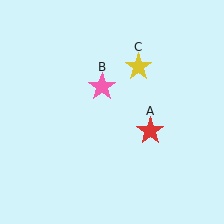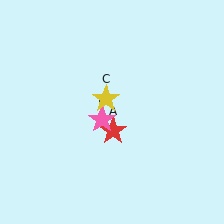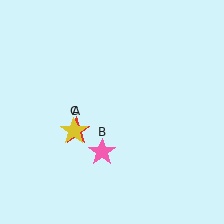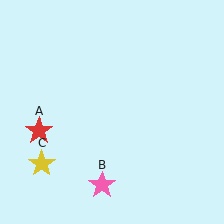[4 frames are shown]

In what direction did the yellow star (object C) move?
The yellow star (object C) moved down and to the left.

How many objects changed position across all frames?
3 objects changed position: red star (object A), pink star (object B), yellow star (object C).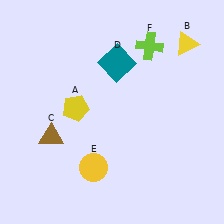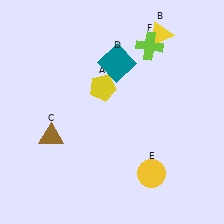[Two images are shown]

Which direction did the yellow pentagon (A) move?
The yellow pentagon (A) moved right.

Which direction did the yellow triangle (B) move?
The yellow triangle (B) moved left.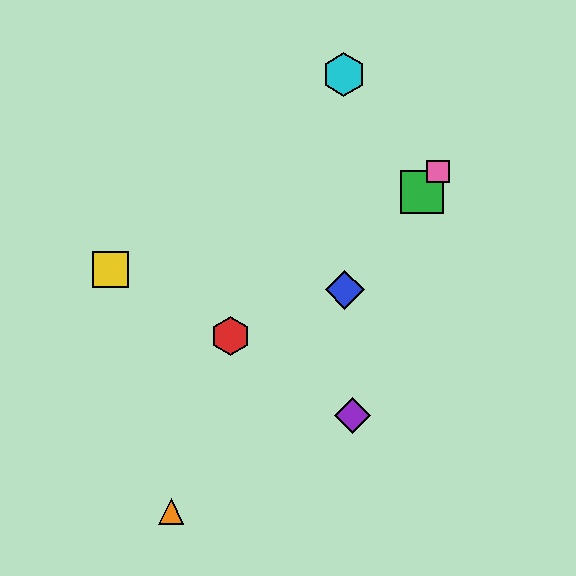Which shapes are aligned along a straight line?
The blue diamond, the green square, the orange triangle, the pink square are aligned along a straight line.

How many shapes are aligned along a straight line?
4 shapes (the blue diamond, the green square, the orange triangle, the pink square) are aligned along a straight line.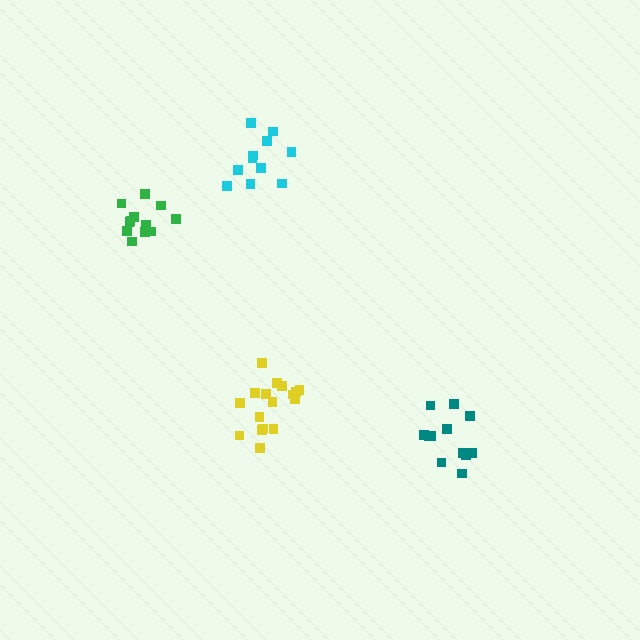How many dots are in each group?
Group 1: 11 dots, Group 2: 12 dots, Group 3: 12 dots, Group 4: 17 dots (52 total).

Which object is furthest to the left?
The green cluster is leftmost.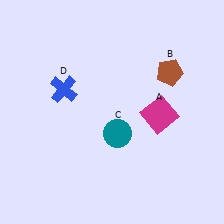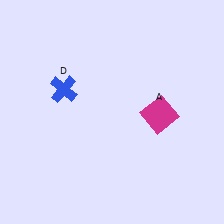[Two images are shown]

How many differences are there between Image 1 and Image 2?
There are 2 differences between the two images.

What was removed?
The brown pentagon (B), the teal circle (C) were removed in Image 2.